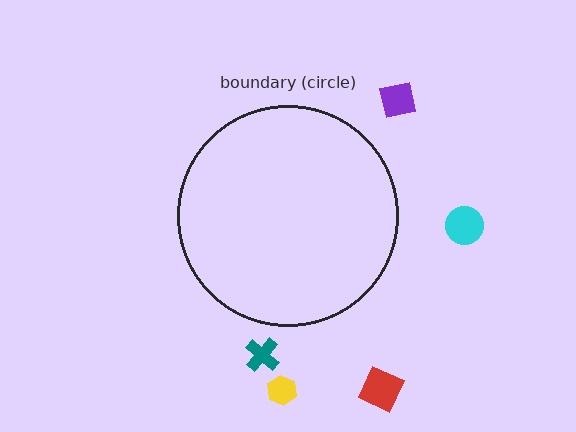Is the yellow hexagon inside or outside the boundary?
Outside.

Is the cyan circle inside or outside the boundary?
Outside.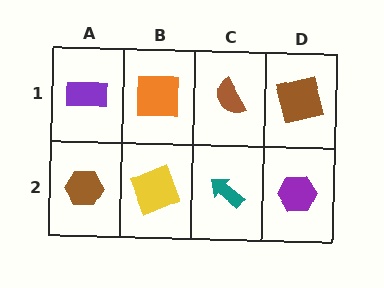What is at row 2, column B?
A yellow square.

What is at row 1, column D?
A brown square.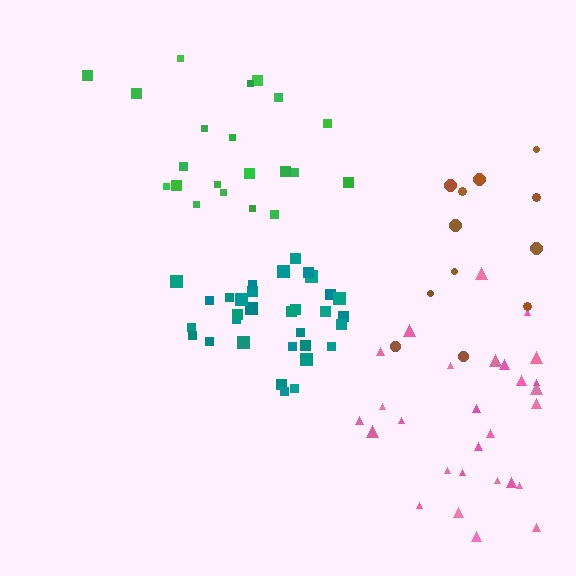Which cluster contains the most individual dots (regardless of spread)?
Teal (33).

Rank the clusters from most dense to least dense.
teal, pink, green, brown.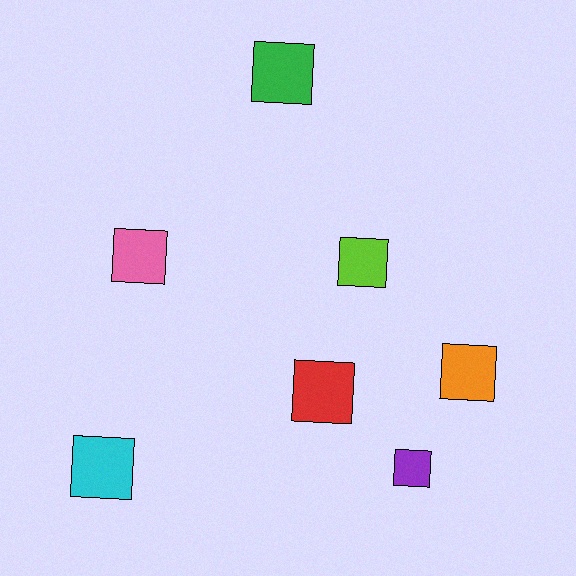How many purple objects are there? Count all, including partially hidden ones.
There is 1 purple object.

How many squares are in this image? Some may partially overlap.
There are 7 squares.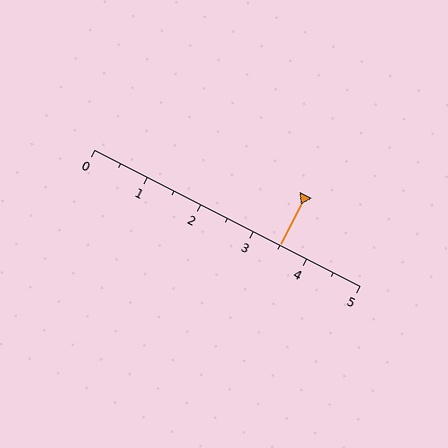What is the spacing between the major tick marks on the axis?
The major ticks are spaced 1 apart.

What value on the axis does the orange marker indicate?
The marker indicates approximately 3.5.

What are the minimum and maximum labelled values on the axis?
The axis runs from 0 to 5.